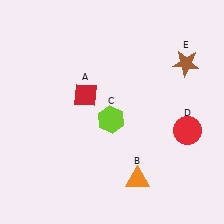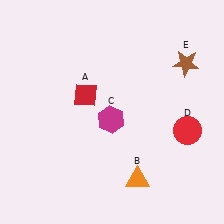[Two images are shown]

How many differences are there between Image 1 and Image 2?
There is 1 difference between the two images.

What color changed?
The hexagon (C) changed from lime in Image 1 to magenta in Image 2.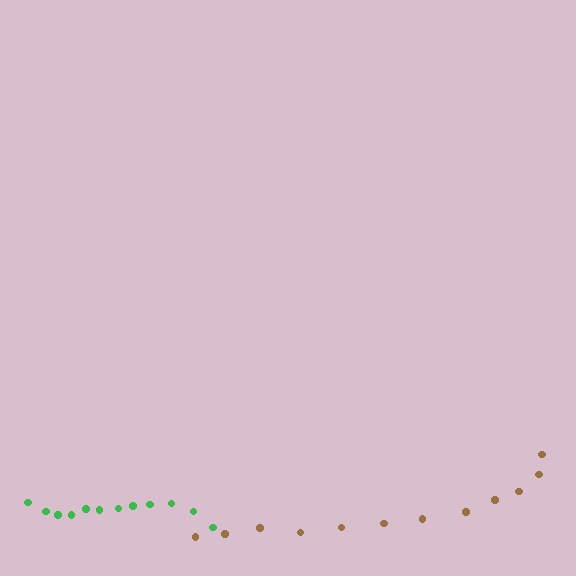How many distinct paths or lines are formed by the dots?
There are 2 distinct paths.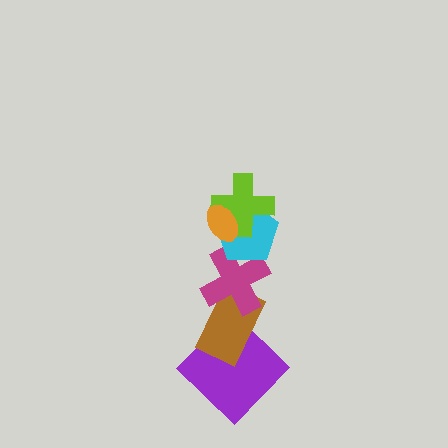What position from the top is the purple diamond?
The purple diamond is 6th from the top.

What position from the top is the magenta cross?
The magenta cross is 4th from the top.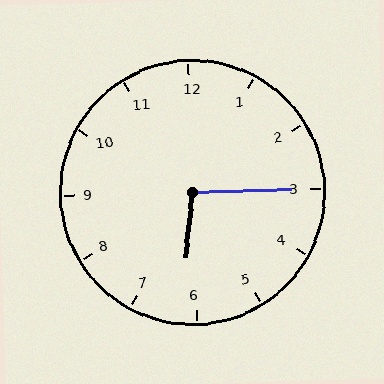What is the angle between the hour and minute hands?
Approximately 98 degrees.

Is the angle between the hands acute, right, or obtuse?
It is obtuse.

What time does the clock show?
6:15.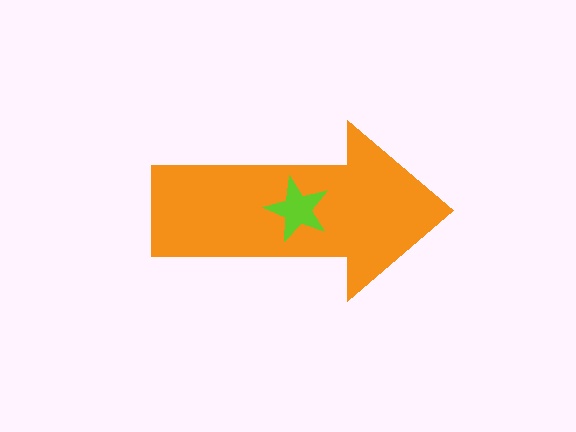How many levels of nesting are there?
2.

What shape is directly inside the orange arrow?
The lime star.